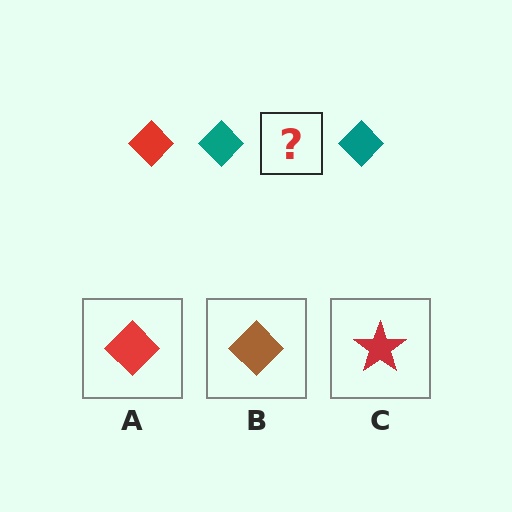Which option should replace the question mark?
Option A.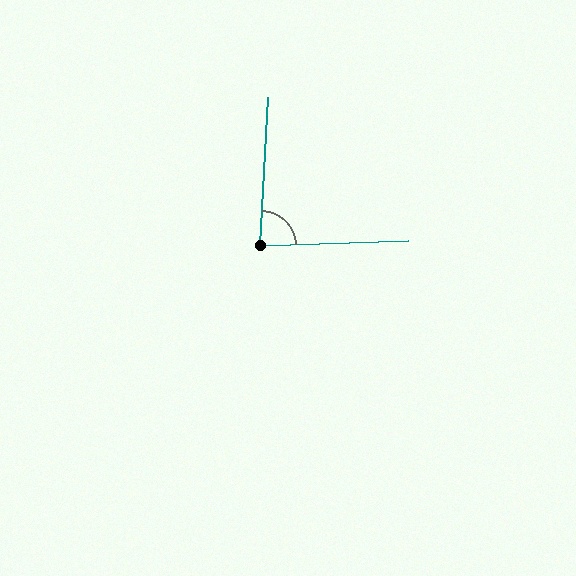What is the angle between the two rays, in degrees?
Approximately 85 degrees.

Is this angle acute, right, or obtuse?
It is acute.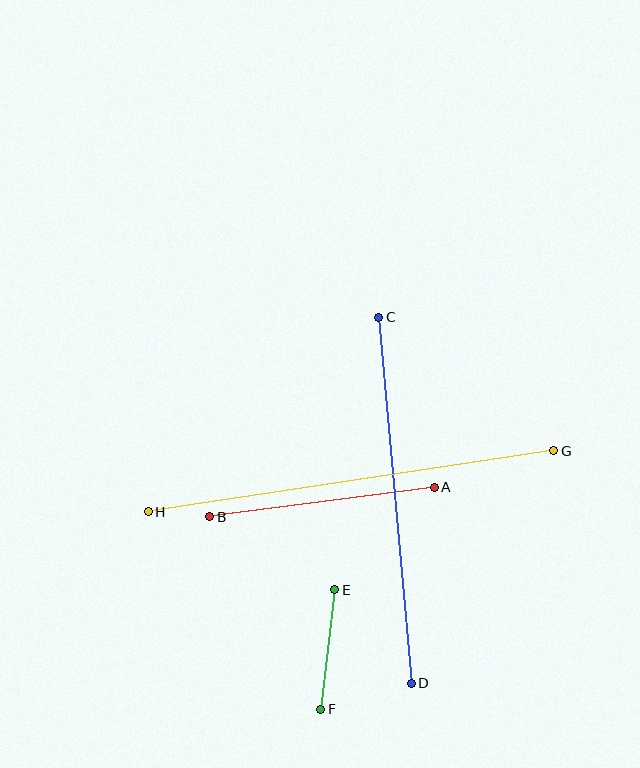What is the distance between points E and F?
The distance is approximately 120 pixels.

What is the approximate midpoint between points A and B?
The midpoint is at approximately (322, 502) pixels.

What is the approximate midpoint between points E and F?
The midpoint is at approximately (328, 649) pixels.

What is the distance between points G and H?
The distance is approximately 410 pixels.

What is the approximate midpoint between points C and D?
The midpoint is at approximately (395, 500) pixels.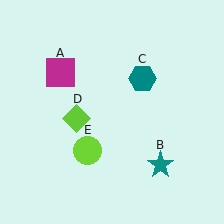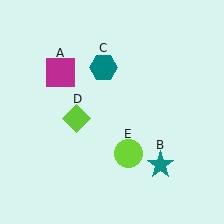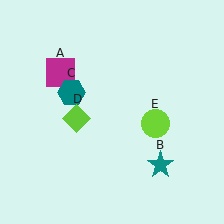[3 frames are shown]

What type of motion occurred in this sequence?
The teal hexagon (object C), lime circle (object E) rotated counterclockwise around the center of the scene.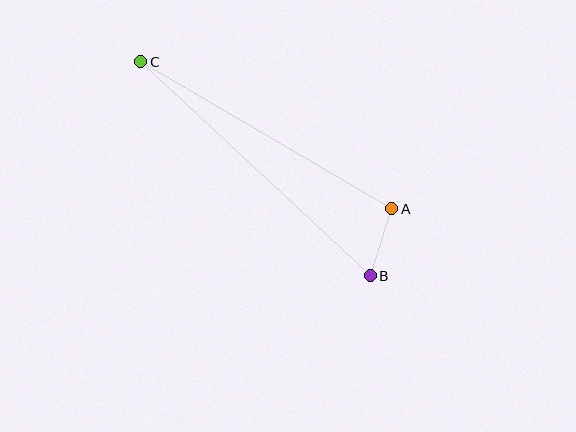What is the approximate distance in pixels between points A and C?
The distance between A and C is approximately 291 pixels.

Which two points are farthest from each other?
Points B and C are farthest from each other.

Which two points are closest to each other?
Points A and B are closest to each other.